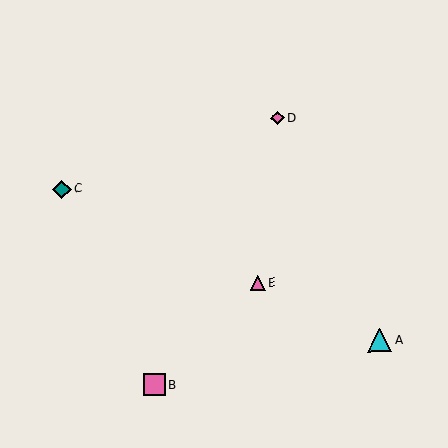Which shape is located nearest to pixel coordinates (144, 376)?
The pink square (labeled B) at (154, 384) is nearest to that location.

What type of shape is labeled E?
Shape E is a pink triangle.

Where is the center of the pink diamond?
The center of the pink diamond is at (278, 118).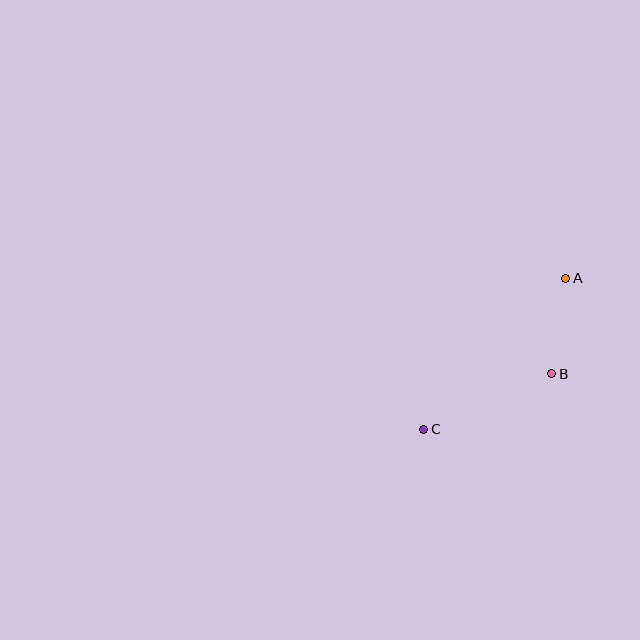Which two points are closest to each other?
Points A and B are closest to each other.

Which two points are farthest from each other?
Points A and C are farthest from each other.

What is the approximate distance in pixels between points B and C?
The distance between B and C is approximately 140 pixels.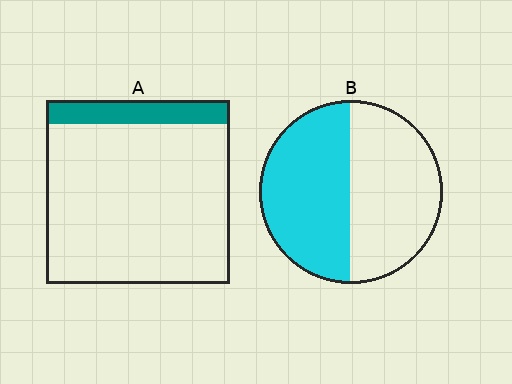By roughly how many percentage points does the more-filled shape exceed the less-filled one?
By roughly 35 percentage points (B over A).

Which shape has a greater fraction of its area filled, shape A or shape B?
Shape B.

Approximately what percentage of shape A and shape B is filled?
A is approximately 15% and B is approximately 50%.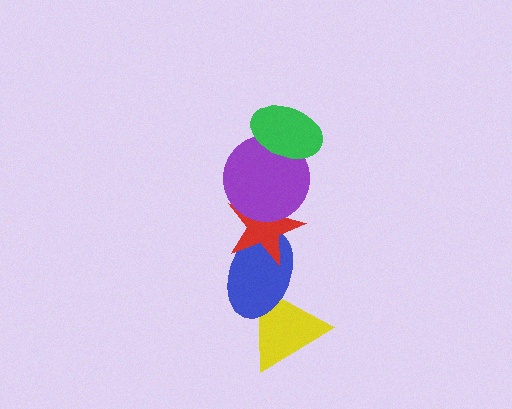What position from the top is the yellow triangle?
The yellow triangle is 5th from the top.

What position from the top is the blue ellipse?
The blue ellipse is 4th from the top.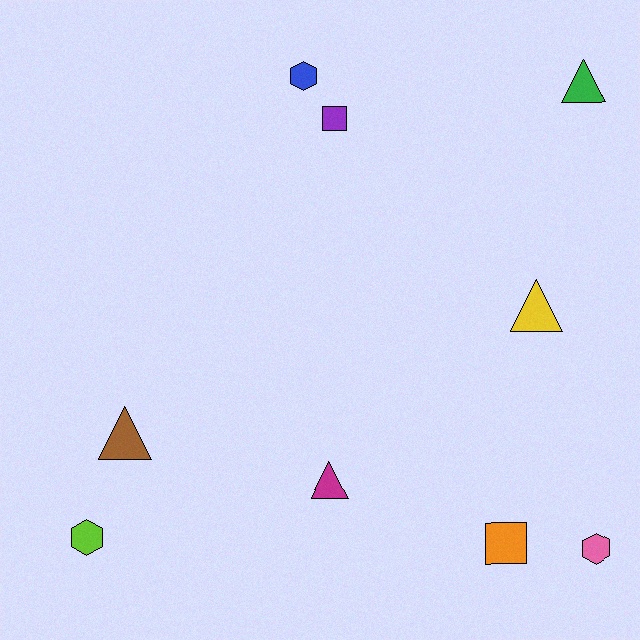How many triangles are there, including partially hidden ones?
There are 4 triangles.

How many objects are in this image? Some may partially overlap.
There are 9 objects.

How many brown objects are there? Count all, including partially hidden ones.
There is 1 brown object.